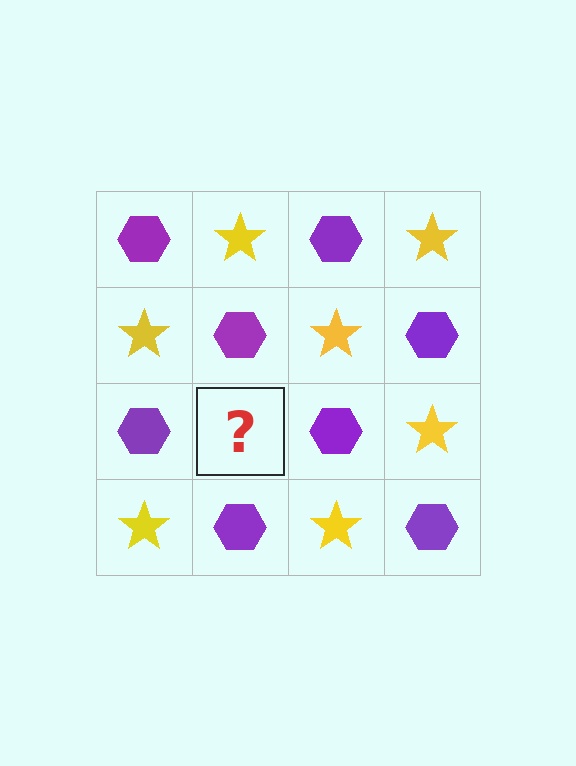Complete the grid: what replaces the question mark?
The question mark should be replaced with a yellow star.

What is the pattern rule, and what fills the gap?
The rule is that it alternates purple hexagon and yellow star in a checkerboard pattern. The gap should be filled with a yellow star.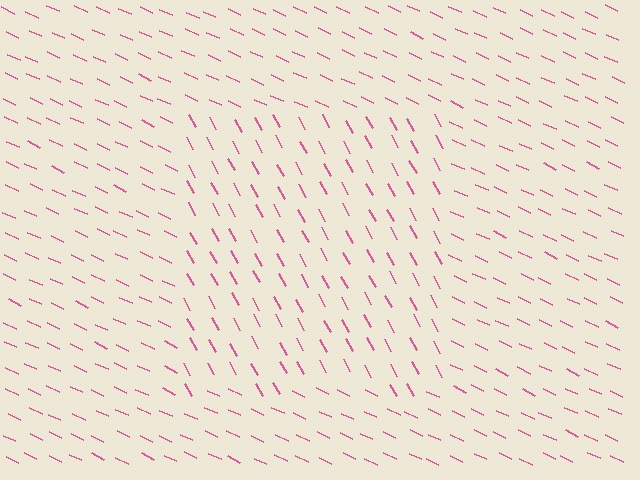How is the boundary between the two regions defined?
The boundary is defined purely by a change in line orientation (approximately 36 degrees difference). All lines are the same color and thickness.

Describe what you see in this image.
The image is filled with small pink line segments. A rectangle region in the image has lines oriented differently from the surrounding lines, creating a visible texture boundary.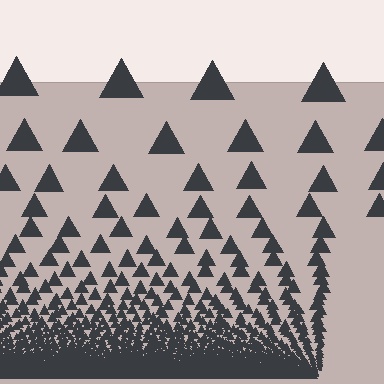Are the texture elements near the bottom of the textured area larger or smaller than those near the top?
Smaller. The gradient is inverted — elements near the bottom are smaller and denser.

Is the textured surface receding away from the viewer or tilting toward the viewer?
The surface appears to tilt toward the viewer. Texture elements get larger and sparser toward the top.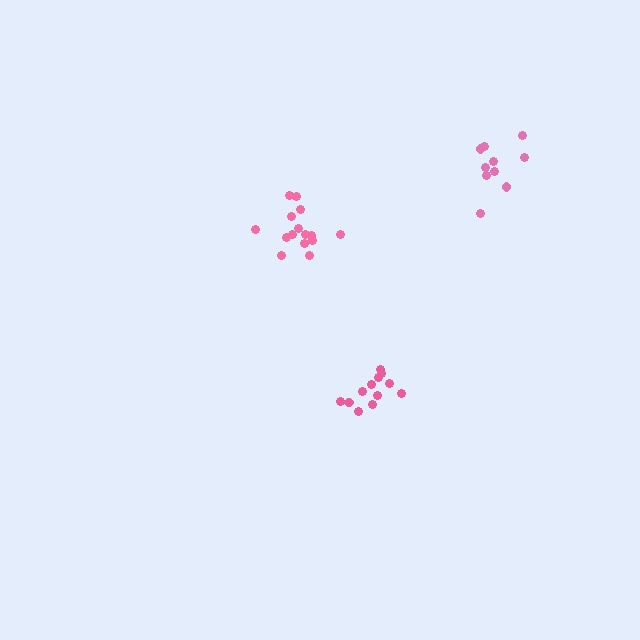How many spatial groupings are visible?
There are 3 spatial groupings.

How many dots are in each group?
Group 1: 12 dots, Group 2: 15 dots, Group 3: 10 dots (37 total).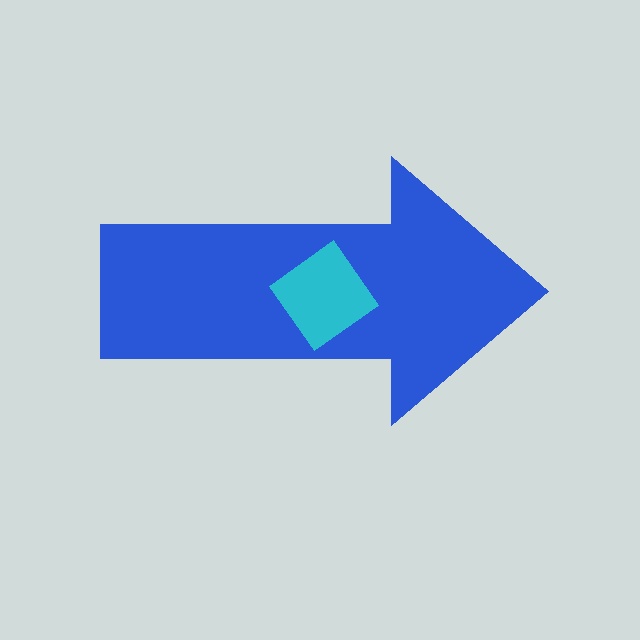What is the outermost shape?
The blue arrow.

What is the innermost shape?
The cyan diamond.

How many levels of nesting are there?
2.